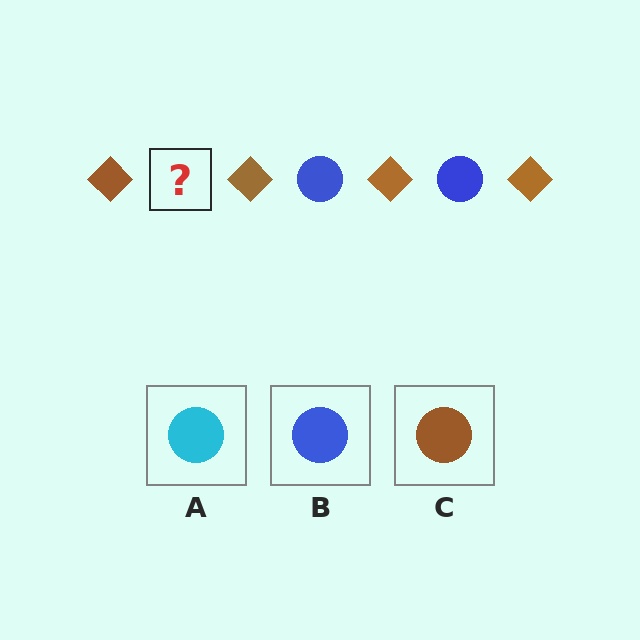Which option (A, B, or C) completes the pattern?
B.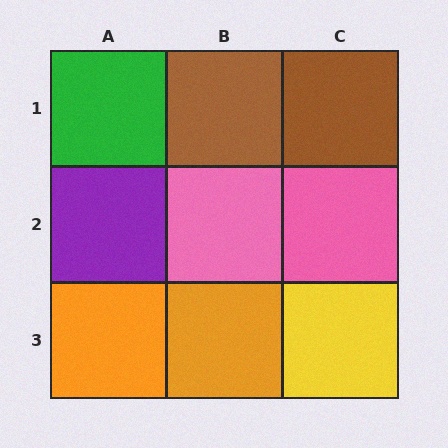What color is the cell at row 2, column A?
Purple.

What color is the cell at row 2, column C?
Pink.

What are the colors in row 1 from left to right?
Green, brown, brown.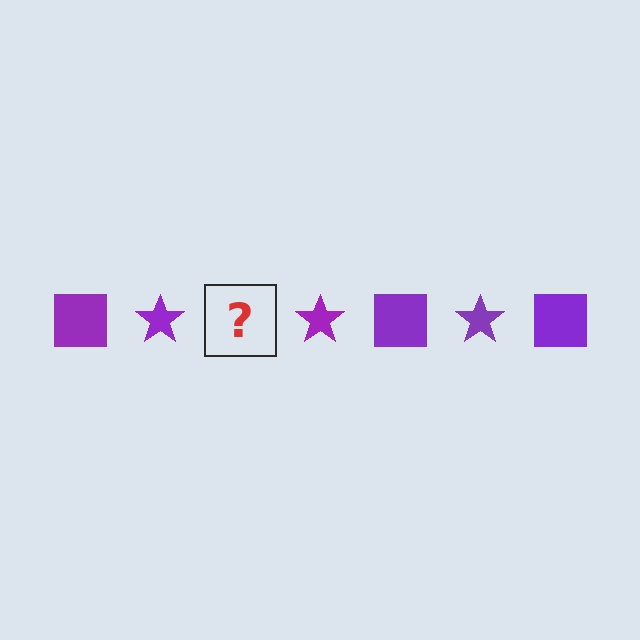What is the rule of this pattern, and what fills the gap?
The rule is that the pattern cycles through square, star shapes in purple. The gap should be filled with a purple square.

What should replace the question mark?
The question mark should be replaced with a purple square.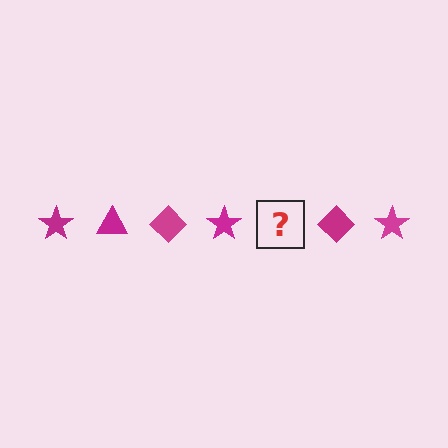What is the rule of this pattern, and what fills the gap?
The rule is that the pattern cycles through star, triangle, diamond shapes in magenta. The gap should be filled with a magenta triangle.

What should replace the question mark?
The question mark should be replaced with a magenta triangle.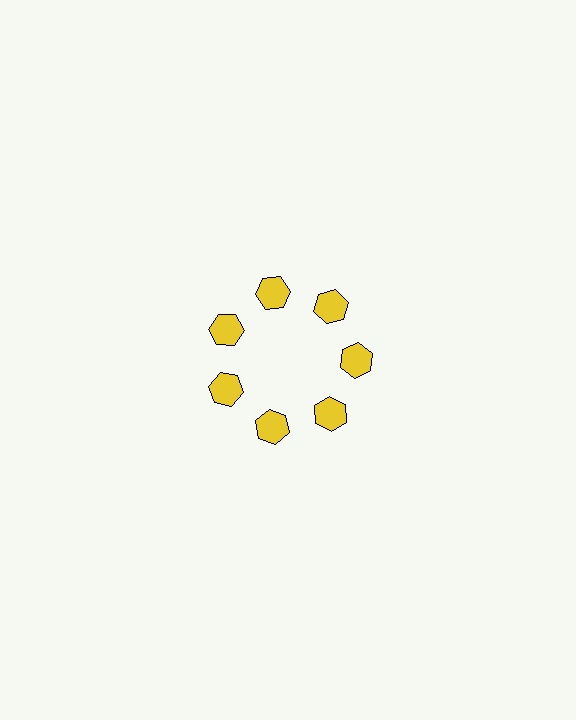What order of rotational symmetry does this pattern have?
This pattern has 7-fold rotational symmetry.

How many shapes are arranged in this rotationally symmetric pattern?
There are 7 shapes, arranged in 7 groups of 1.